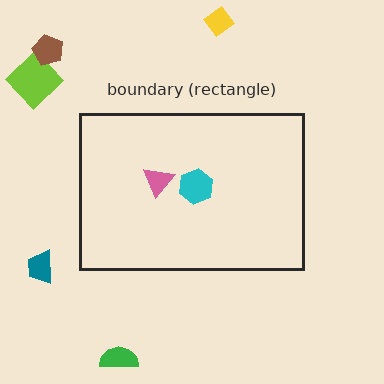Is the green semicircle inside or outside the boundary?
Outside.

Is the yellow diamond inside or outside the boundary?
Outside.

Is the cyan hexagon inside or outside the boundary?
Inside.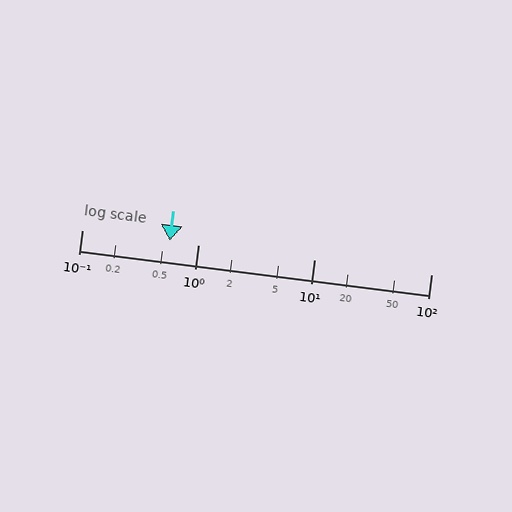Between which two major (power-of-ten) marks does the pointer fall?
The pointer is between 0.1 and 1.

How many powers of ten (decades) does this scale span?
The scale spans 3 decades, from 0.1 to 100.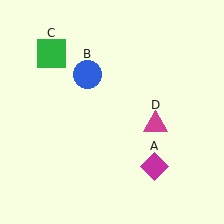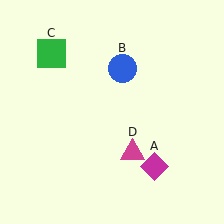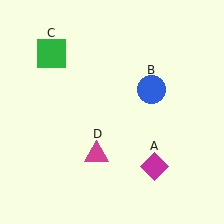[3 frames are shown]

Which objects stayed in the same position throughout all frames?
Magenta diamond (object A) and green square (object C) remained stationary.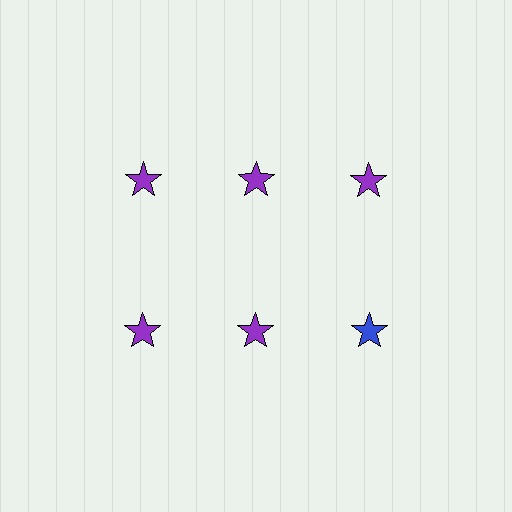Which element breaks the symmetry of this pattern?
The blue star in the second row, center column breaks the symmetry. All other shapes are purple stars.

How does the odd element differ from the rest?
It has a different color: blue instead of purple.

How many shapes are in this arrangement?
There are 6 shapes arranged in a grid pattern.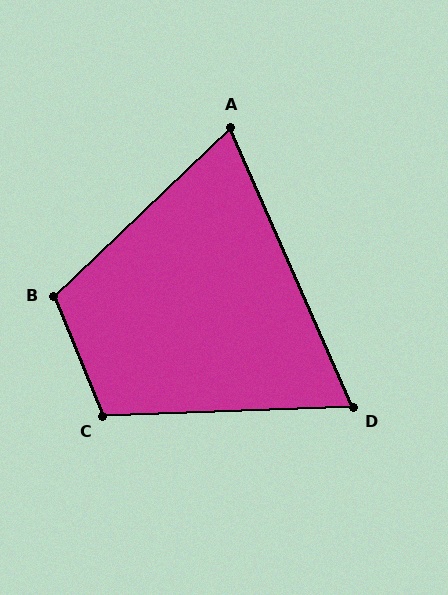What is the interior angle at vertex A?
Approximately 70 degrees (acute).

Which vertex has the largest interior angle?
B, at approximately 112 degrees.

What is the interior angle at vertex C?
Approximately 110 degrees (obtuse).